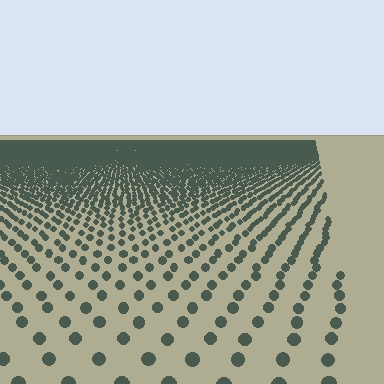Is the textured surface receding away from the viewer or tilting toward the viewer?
The surface is receding away from the viewer. Texture elements get smaller and denser toward the top.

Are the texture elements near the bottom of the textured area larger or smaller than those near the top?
Larger. Near the bottom, elements are closer to the viewer and appear at a bigger on-screen size.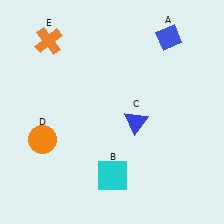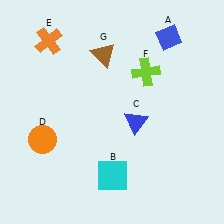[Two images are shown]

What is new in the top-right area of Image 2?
A lime cross (F) was added in the top-right area of Image 2.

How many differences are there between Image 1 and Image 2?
There are 2 differences between the two images.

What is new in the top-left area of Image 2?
A brown triangle (G) was added in the top-left area of Image 2.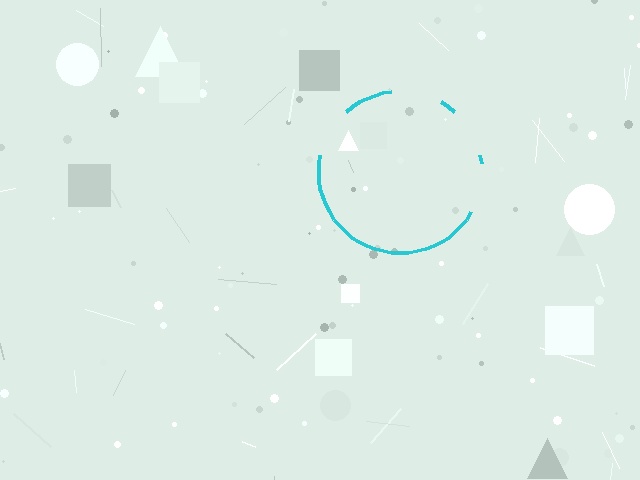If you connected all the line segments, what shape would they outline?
They would outline a circle.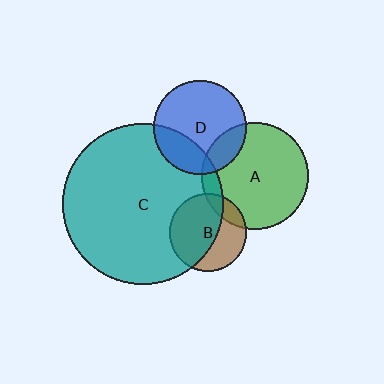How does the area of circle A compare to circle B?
Approximately 1.9 times.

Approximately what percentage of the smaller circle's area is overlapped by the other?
Approximately 60%.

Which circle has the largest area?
Circle C (teal).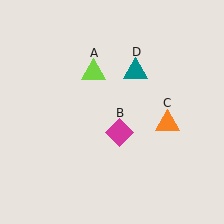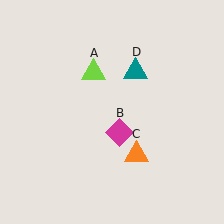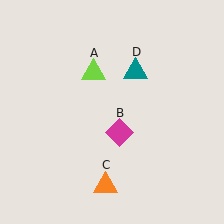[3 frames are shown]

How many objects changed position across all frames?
1 object changed position: orange triangle (object C).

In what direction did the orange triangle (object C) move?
The orange triangle (object C) moved down and to the left.